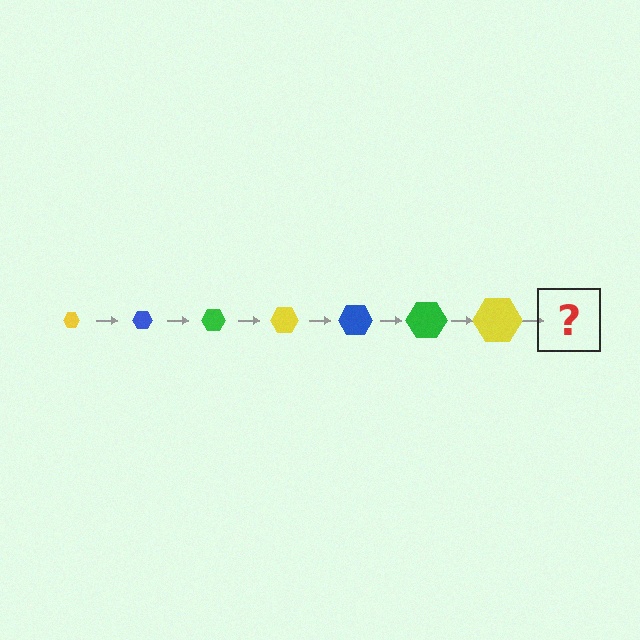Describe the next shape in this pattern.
It should be a blue hexagon, larger than the previous one.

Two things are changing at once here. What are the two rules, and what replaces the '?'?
The two rules are that the hexagon grows larger each step and the color cycles through yellow, blue, and green. The '?' should be a blue hexagon, larger than the previous one.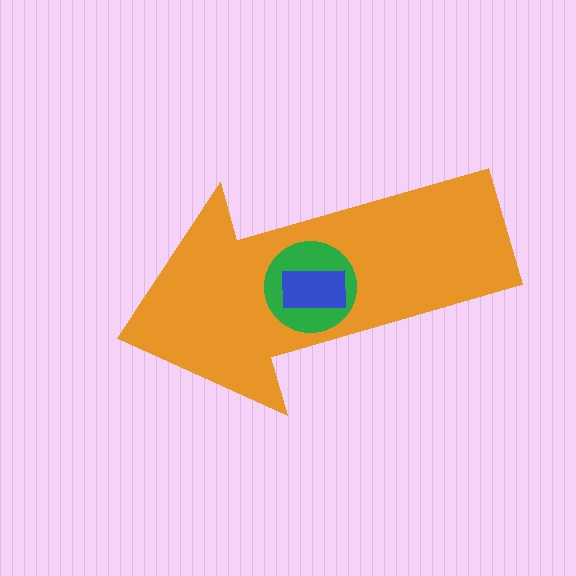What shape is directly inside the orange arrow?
The green circle.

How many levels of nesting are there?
3.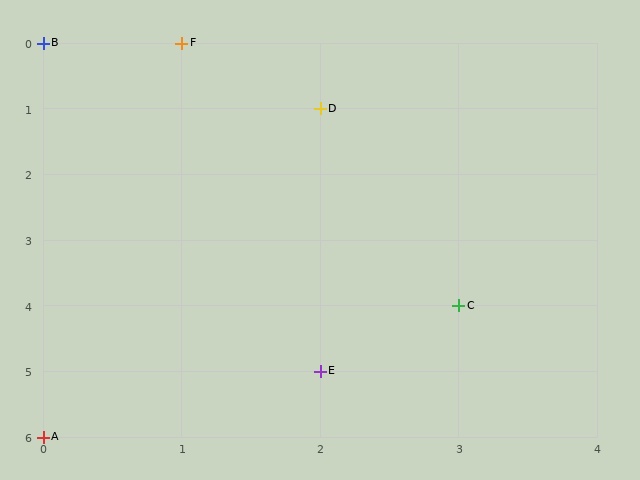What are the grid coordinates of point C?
Point C is at grid coordinates (3, 4).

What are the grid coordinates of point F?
Point F is at grid coordinates (1, 0).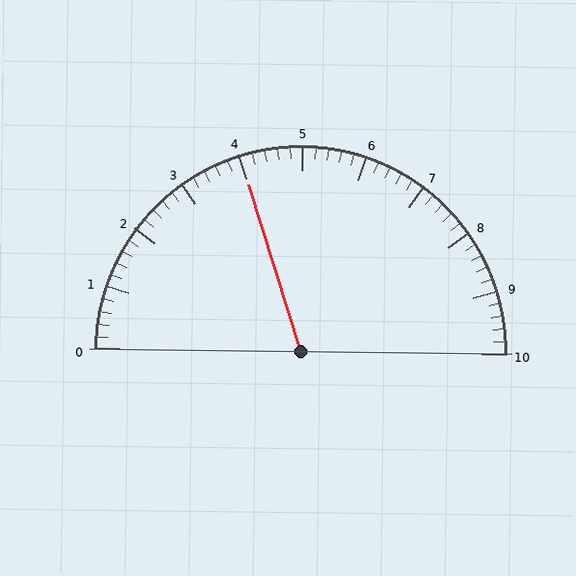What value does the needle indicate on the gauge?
The needle indicates approximately 4.0.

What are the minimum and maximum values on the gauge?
The gauge ranges from 0 to 10.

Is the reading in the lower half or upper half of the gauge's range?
The reading is in the lower half of the range (0 to 10).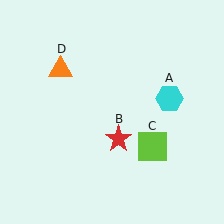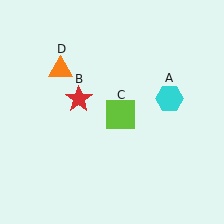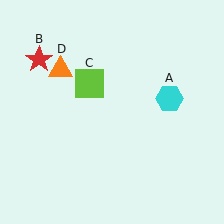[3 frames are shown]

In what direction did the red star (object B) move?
The red star (object B) moved up and to the left.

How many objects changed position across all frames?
2 objects changed position: red star (object B), lime square (object C).